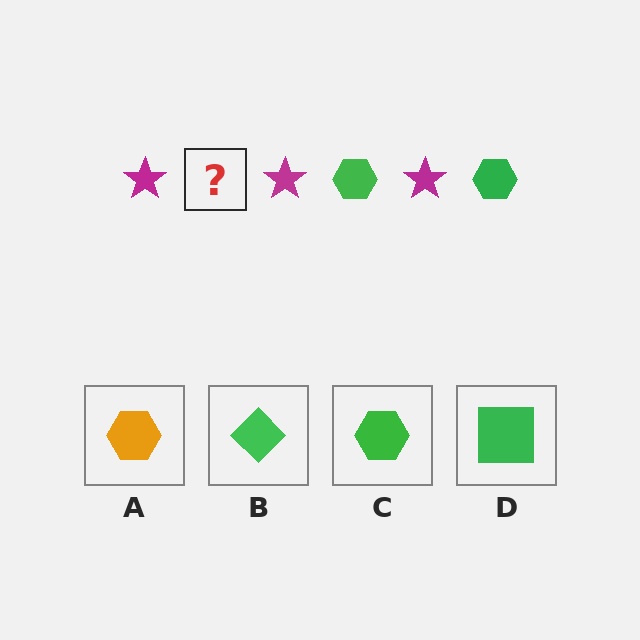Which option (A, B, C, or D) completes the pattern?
C.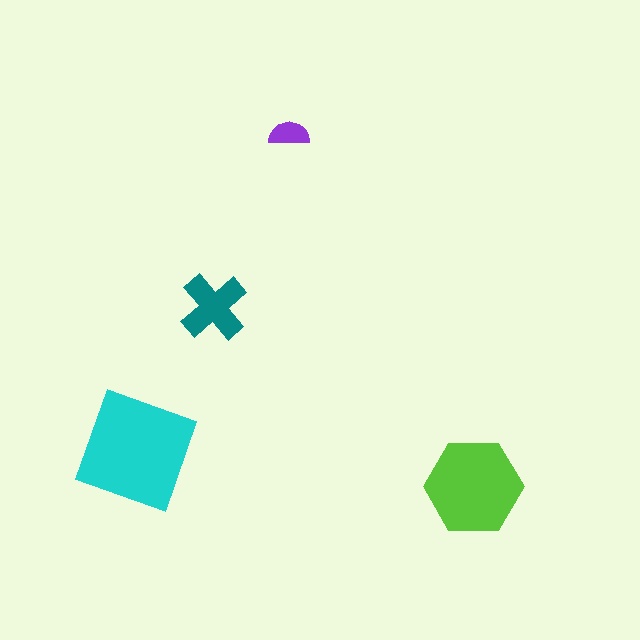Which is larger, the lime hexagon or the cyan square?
The cyan square.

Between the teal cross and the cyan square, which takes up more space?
The cyan square.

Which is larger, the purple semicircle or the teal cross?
The teal cross.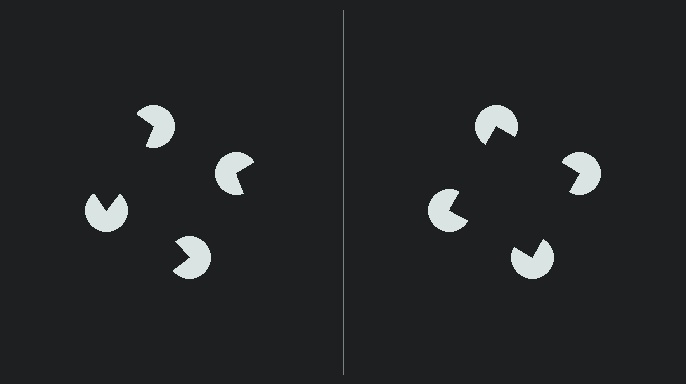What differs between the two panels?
The pac-man discs are positioned identically on both sides; only the wedge orientations differ. On the right they align to a square; on the left they are misaligned.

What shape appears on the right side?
An illusory square.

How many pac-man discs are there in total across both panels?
8 — 4 on each side.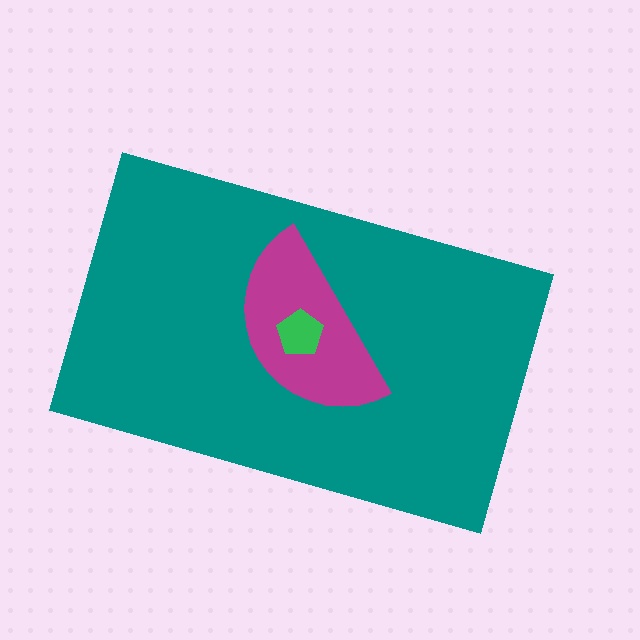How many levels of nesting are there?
3.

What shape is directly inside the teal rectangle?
The magenta semicircle.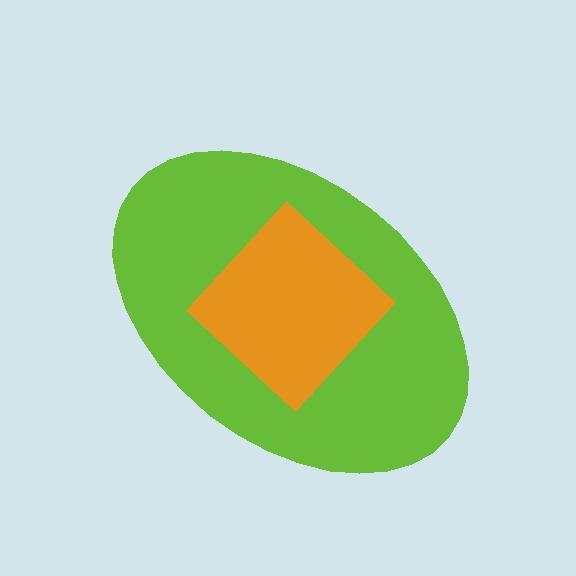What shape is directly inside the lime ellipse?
The orange diamond.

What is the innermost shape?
The orange diamond.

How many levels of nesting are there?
2.